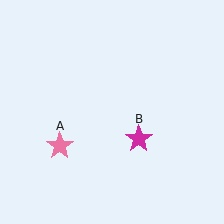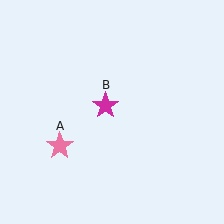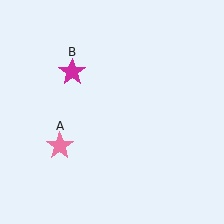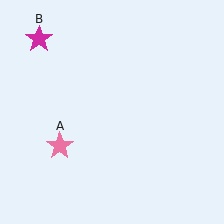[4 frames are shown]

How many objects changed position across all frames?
1 object changed position: magenta star (object B).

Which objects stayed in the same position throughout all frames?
Pink star (object A) remained stationary.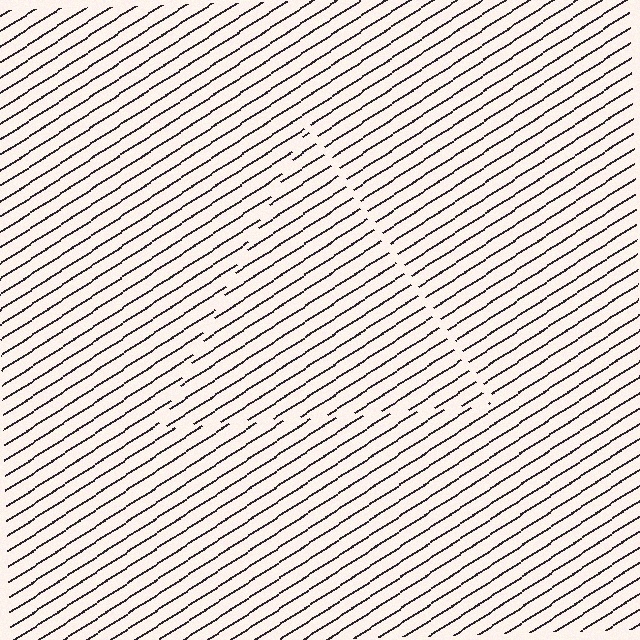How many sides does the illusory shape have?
3 sides — the line-ends trace a triangle.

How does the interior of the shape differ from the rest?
The interior of the shape contains the same grating, shifted by half a period — the contour is defined by the phase discontinuity where line-ends from the inner and outer gratings abut.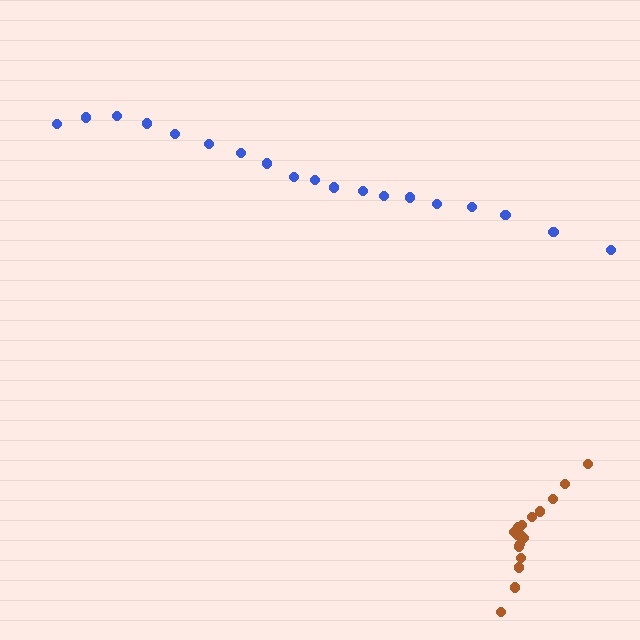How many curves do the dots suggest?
There are 2 distinct paths.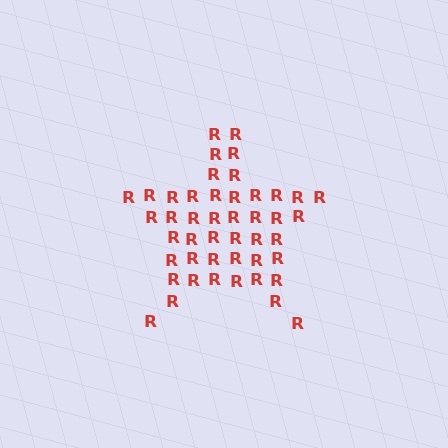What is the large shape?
The large shape is a star.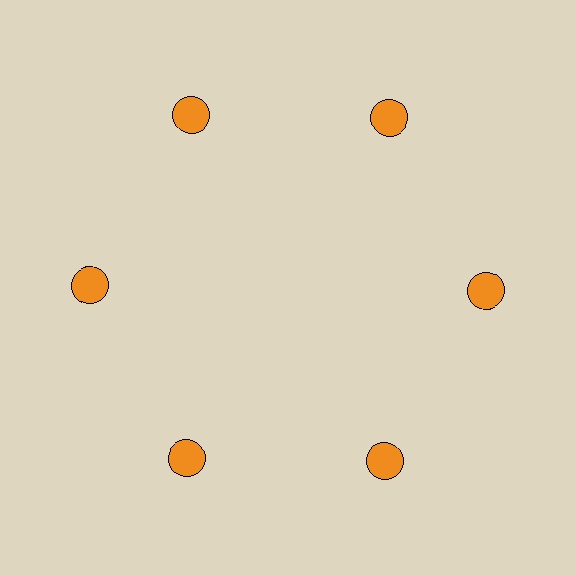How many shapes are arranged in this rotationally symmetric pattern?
There are 6 shapes, arranged in 6 groups of 1.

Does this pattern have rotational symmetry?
Yes, this pattern has 6-fold rotational symmetry. It looks the same after rotating 60 degrees around the center.